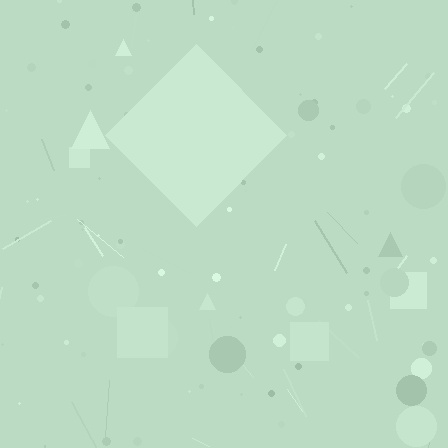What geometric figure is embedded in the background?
A diamond is embedded in the background.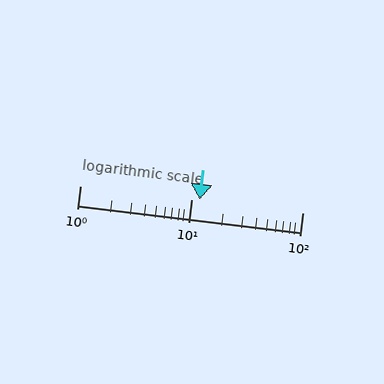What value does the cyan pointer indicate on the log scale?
The pointer indicates approximately 12.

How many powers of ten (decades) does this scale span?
The scale spans 2 decades, from 1 to 100.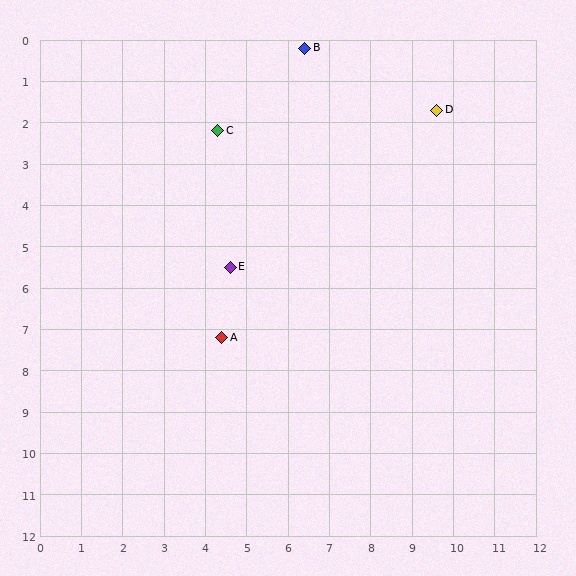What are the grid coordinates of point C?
Point C is at approximately (4.3, 2.2).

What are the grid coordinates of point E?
Point E is at approximately (4.6, 5.5).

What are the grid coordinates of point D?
Point D is at approximately (9.6, 1.7).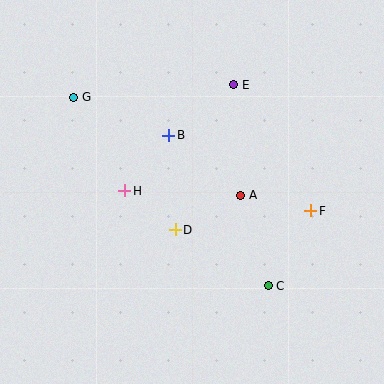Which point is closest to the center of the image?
Point D at (175, 230) is closest to the center.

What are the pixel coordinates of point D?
Point D is at (175, 230).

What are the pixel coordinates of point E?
Point E is at (234, 85).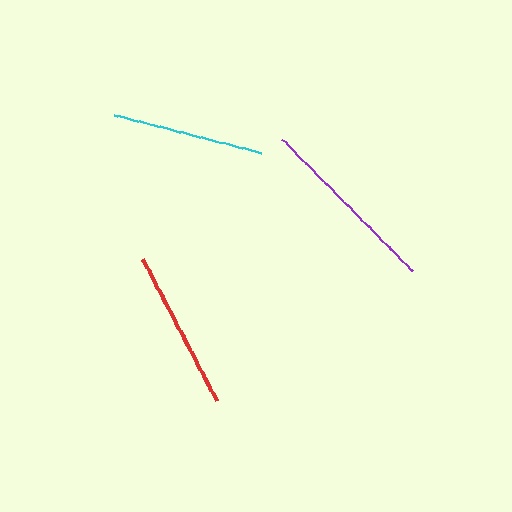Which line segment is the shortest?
The cyan line is the shortest at approximately 152 pixels.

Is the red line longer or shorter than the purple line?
The purple line is longer than the red line.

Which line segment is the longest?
The purple line is the longest at approximately 185 pixels.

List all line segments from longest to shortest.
From longest to shortest: purple, red, cyan.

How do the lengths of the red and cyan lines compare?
The red and cyan lines are approximately the same length.